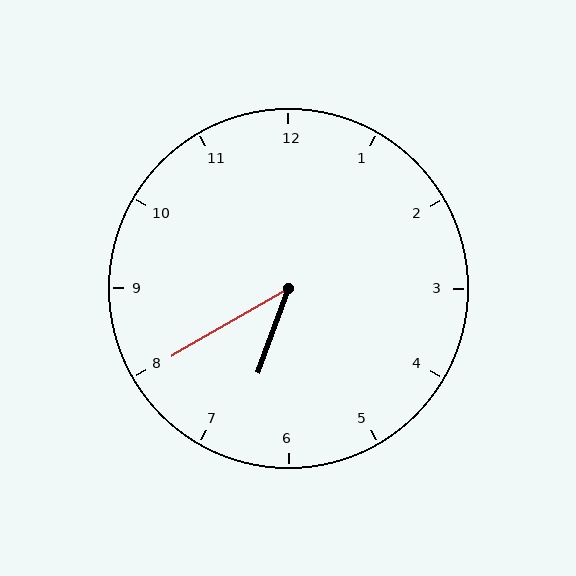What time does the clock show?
6:40.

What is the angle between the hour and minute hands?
Approximately 40 degrees.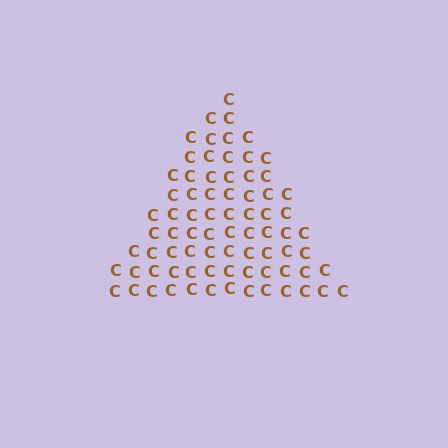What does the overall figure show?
The overall figure shows a triangle.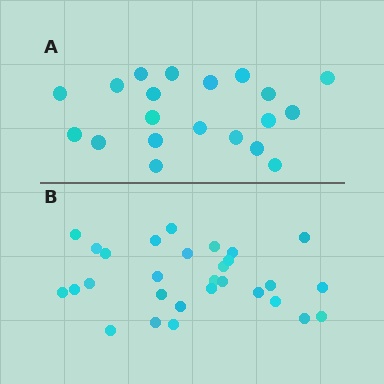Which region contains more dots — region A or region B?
Region B (the bottom region) has more dots.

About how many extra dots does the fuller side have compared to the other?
Region B has roughly 8 or so more dots than region A.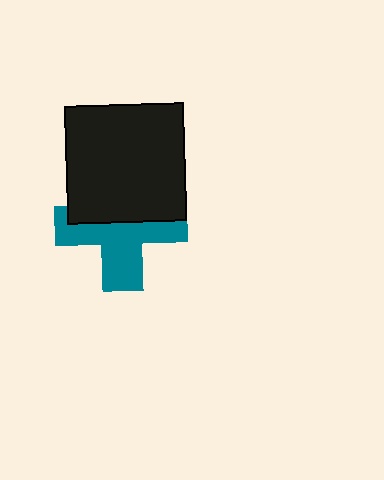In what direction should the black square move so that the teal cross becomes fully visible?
The black square should move up. That is the shortest direction to clear the overlap and leave the teal cross fully visible.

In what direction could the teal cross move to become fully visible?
The teal cross could move down. That would shift it out from behind the black square entirely.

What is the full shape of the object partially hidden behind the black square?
The partially hidden object is a teal cross.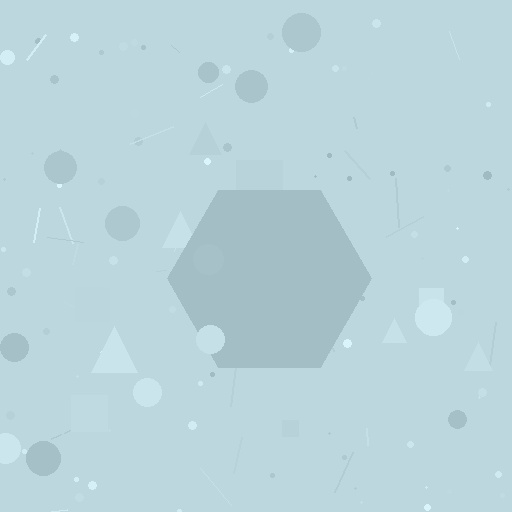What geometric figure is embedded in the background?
A hexagon is embedded in the background.